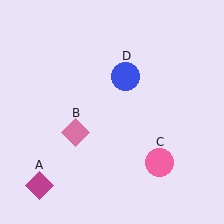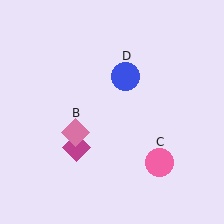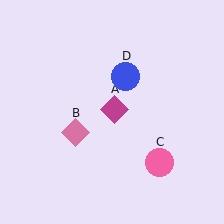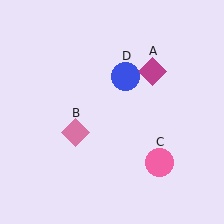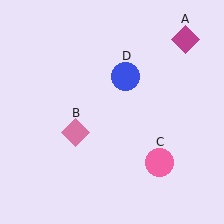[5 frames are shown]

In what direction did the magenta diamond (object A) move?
The magenta diamond (object A) moved up and to the right.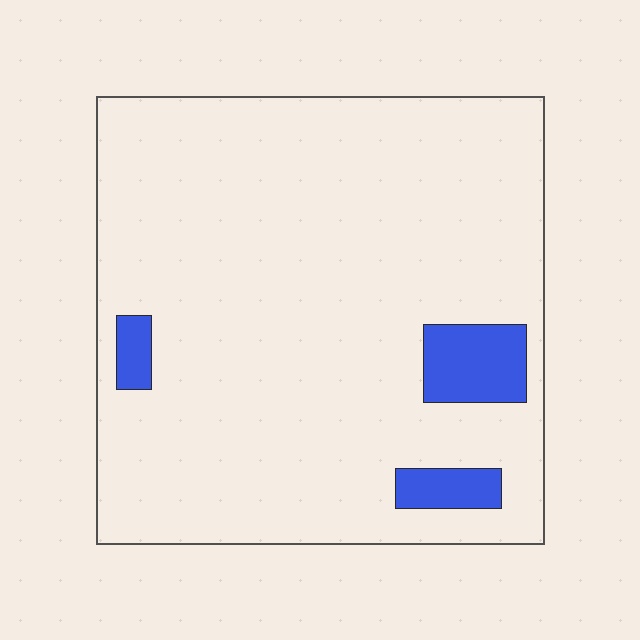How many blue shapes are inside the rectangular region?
3.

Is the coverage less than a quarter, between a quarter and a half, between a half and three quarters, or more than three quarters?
Less than a quarter.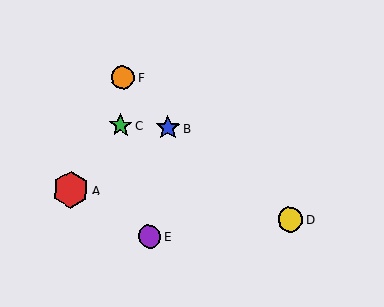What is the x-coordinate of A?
Object A is at x≈71.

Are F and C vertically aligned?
Yes, both are at x≈123.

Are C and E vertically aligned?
No, C is at x≈121 and E is at x≈149.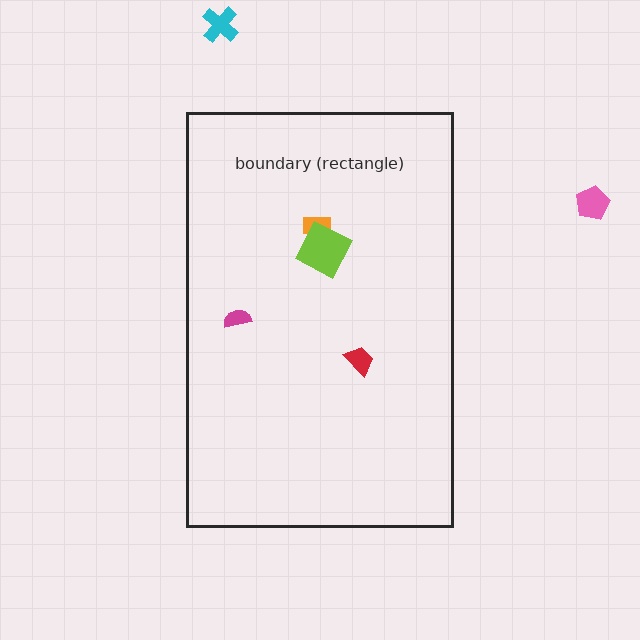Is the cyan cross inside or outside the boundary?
Outside.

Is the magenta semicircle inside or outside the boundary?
Inside.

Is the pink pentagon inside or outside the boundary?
Outside.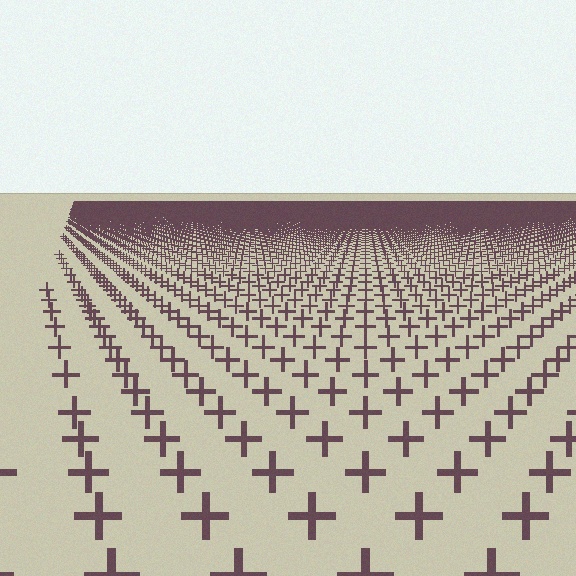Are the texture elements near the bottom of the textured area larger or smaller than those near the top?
Larger. Near the bottom, elements are closer to the viewer and appear at a bigger on-screen size.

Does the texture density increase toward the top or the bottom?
Density increases toward the top.